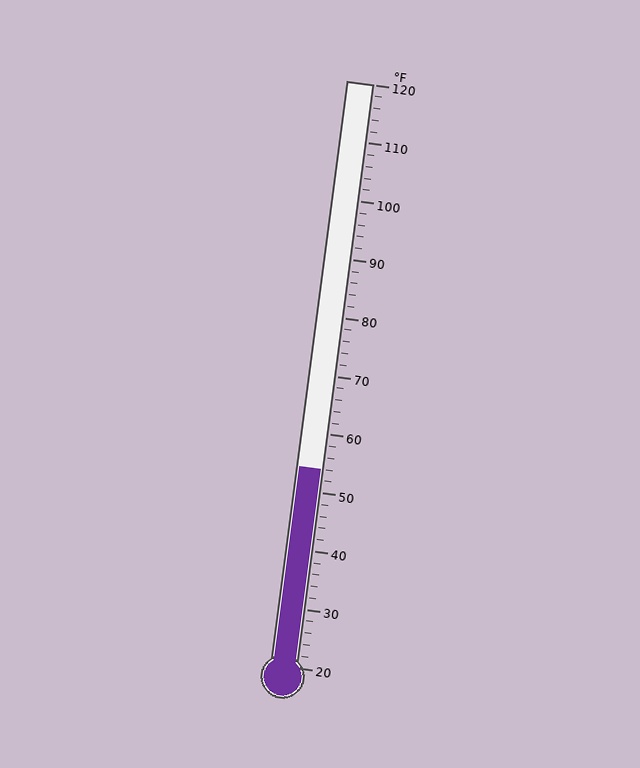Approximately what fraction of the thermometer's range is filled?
The thermometer is filled to approximately 35% of its range.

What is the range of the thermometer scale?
The thermometer scale ranges from 20°F to 120°F.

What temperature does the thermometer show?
The thermometer shows approximately 54°F.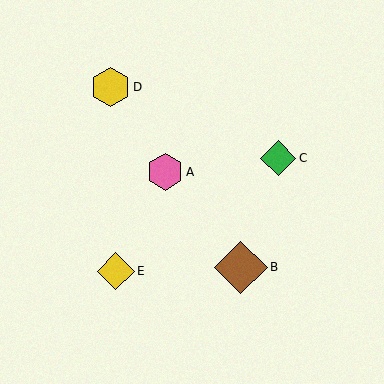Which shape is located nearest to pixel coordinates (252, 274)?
The brown diamond (labeled B) at (241, 267) is nearest to that location.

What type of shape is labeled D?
Shape D is a yellow hexagon.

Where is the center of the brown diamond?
The center of the brown diamond is at (241, 267).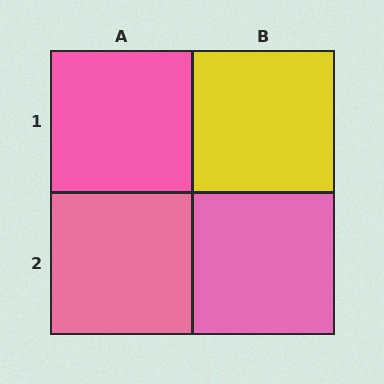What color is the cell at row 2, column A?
Pink.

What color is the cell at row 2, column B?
Pink.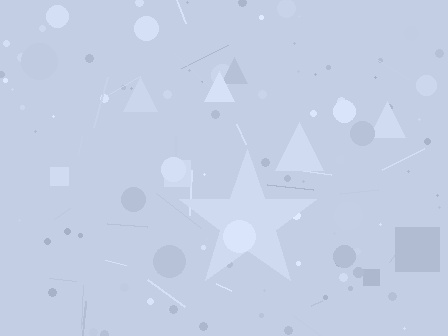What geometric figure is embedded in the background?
A star is embedded in the background.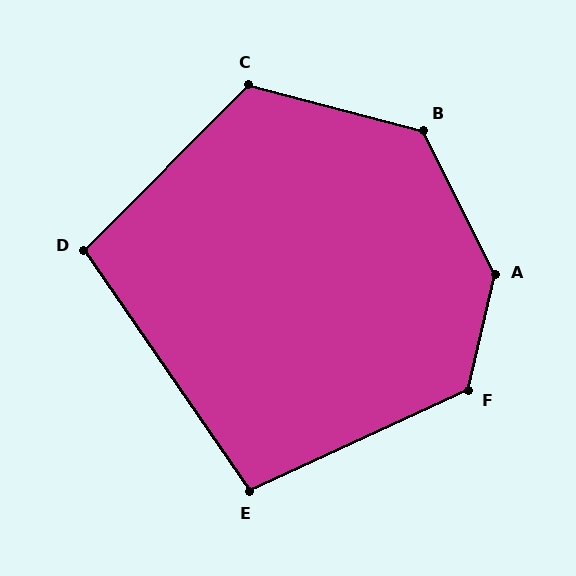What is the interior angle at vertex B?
Approximately 131 degrees (obtuse).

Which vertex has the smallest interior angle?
E, at approximately 99 degrees.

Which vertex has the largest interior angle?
A, at approximately 141 degrees.